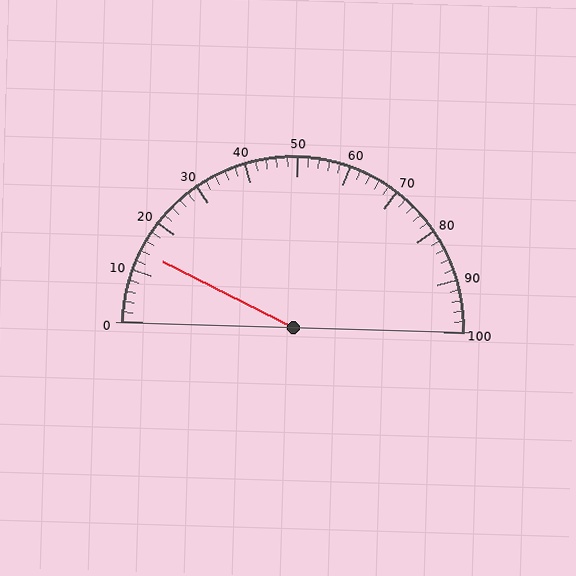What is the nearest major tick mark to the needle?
The nearest major tick mark is 10.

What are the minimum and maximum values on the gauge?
The gauge ranges from 0 to 100.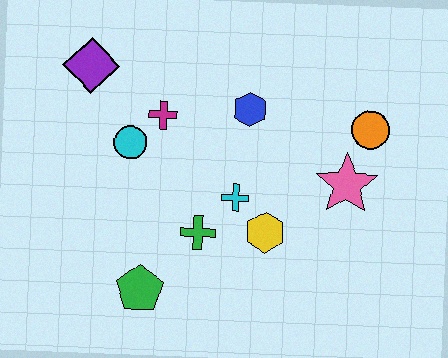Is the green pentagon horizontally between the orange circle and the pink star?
No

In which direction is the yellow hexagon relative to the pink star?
The yellow hexagon is to the left of the pink star.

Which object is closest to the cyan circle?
The magenta cross is closest to the cyan circle.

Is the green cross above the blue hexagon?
No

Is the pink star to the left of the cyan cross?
No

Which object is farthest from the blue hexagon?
The green pentagon is farthest from the blue hexagon.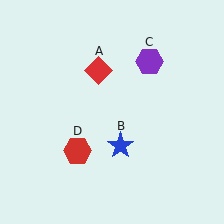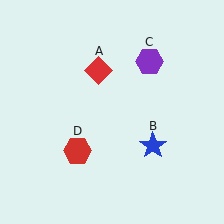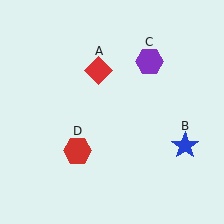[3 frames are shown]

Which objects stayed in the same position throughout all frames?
Red diamond (object A) and purple hexagon (object C) and red hexagon (object D) remained stationary.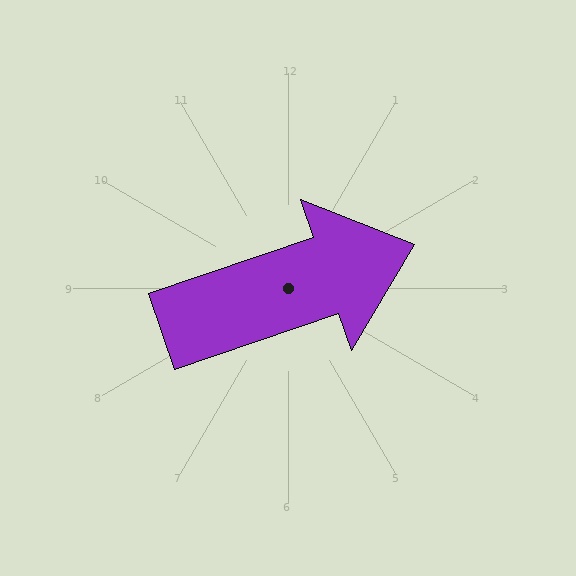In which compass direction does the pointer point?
East.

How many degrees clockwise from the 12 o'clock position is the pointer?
Approximately 71 degrees.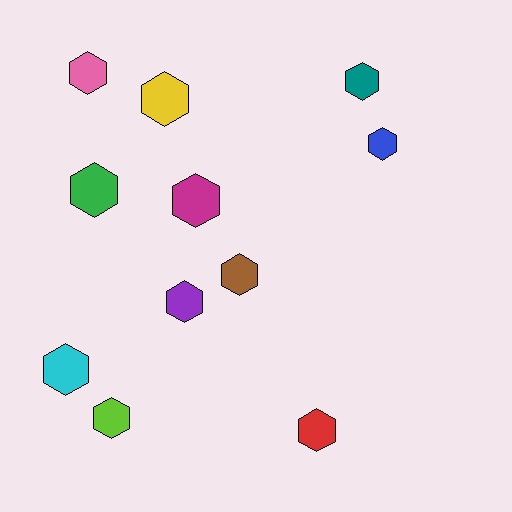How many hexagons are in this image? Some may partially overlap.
There are 11 hexagons.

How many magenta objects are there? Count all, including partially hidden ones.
There is 1 magenta object.